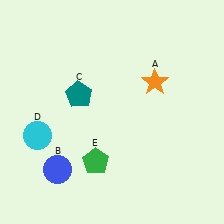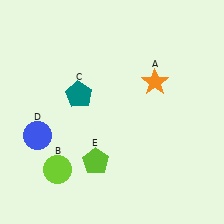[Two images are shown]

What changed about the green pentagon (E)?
In Image 1, E is green. In Image 2, it changed to lime.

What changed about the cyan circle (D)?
In Image 1, D is cyan. In Image 2, it changed to blue.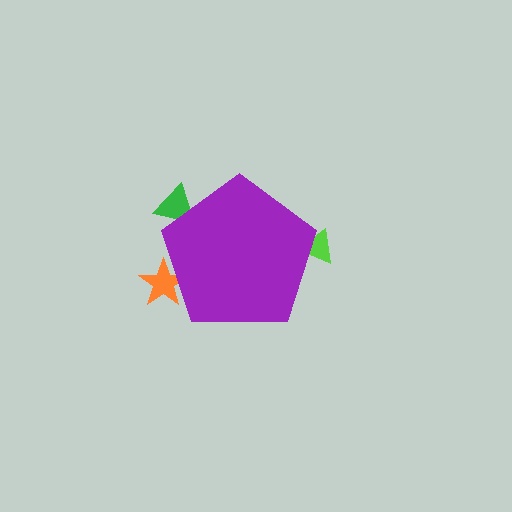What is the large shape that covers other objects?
A purple pentagon.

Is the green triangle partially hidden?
Yes, the green triangle is partially hidden behind the purple pentagon.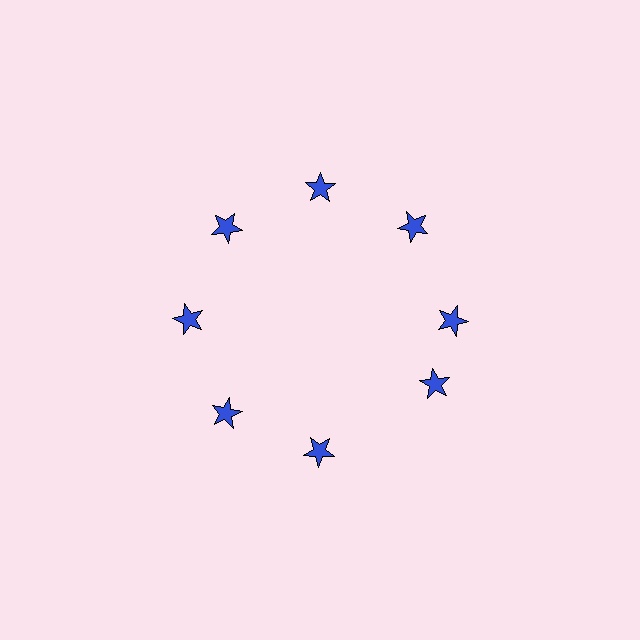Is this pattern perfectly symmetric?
No. The 8 blue stars are arranged in a ring, but one element near the 4 o'clock position is rotated out of alignment along the ring, breaking the 8-fold rotational symmetry.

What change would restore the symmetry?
The symmetry would be restored by rotating it back into even spacing with its neighbors so that all 8 stars sit at equal angles and equal distance from the center.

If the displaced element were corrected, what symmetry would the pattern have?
It would have 8-fold rotational symmetry — the pattern would map onto itself every 45 degrees.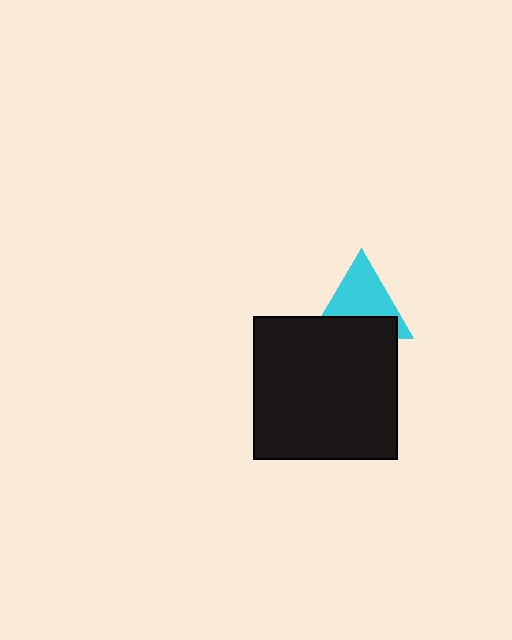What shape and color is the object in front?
The object in front is a black square.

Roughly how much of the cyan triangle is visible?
About half of it is visible (roughly 60%).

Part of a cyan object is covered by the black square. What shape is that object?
It is a triangle.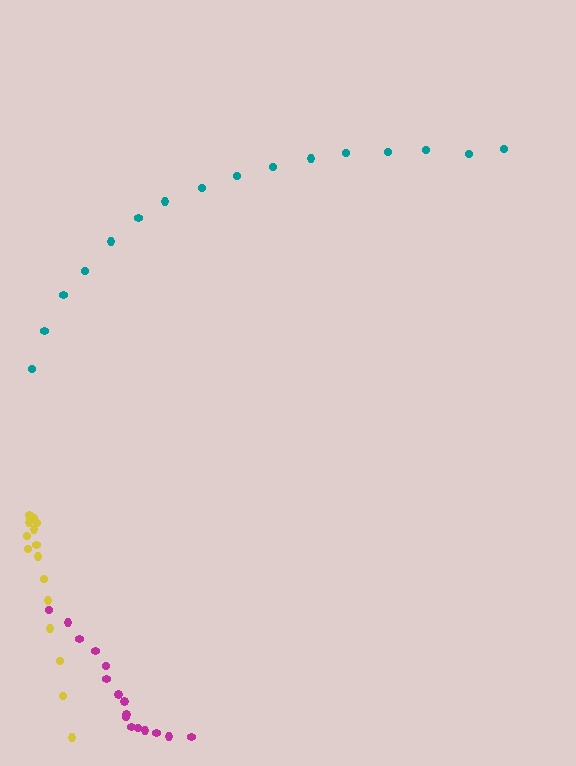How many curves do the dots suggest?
There are 3 distinct paths.